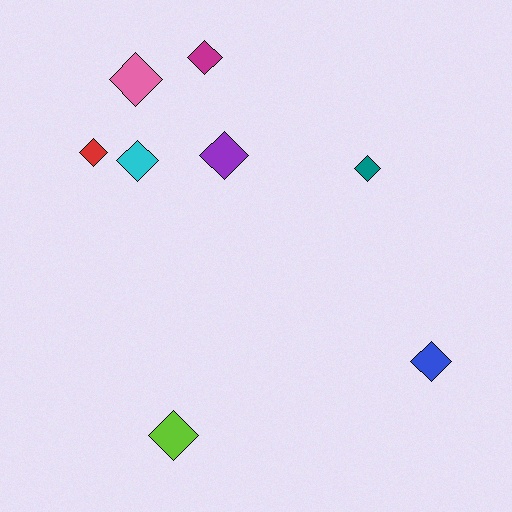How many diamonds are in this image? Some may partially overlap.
There are 8 diamonds.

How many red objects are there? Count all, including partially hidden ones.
There is 1 red object.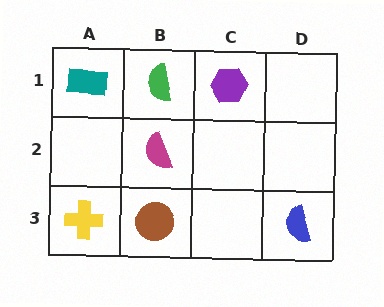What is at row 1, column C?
A purple hexagon.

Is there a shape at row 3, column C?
No, that cell is empty.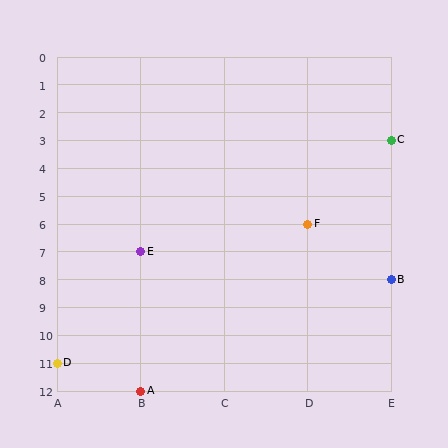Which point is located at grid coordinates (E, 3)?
Point C is at (E, 3).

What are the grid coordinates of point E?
Point E is at grid coordinates (B, 7).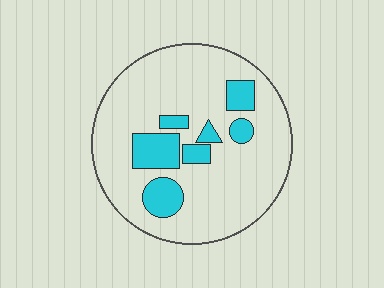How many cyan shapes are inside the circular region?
7.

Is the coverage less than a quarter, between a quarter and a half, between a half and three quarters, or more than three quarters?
Less than a quarter.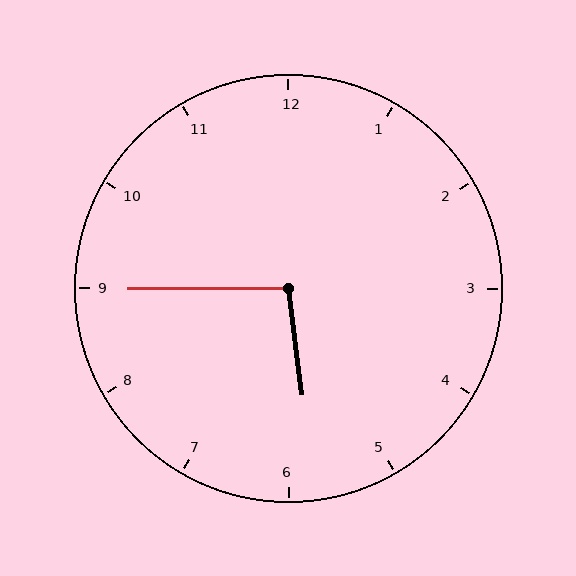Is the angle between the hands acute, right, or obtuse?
It is obtuse.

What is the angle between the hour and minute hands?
Approximately 98 degrees.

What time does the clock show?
5:45.